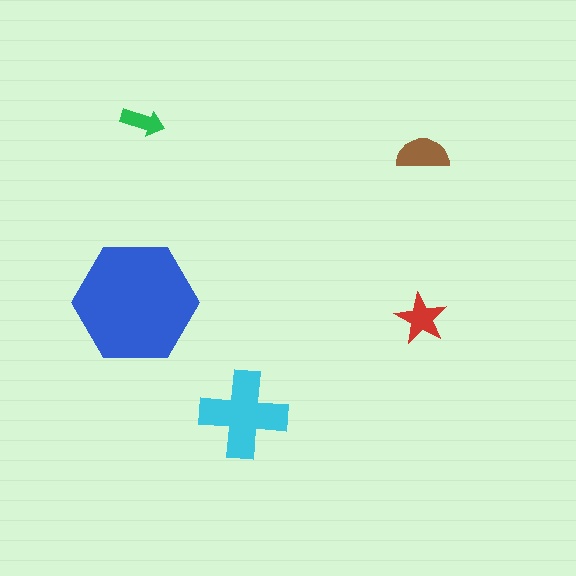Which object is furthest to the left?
The blue hexagon is leftmost.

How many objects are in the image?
There are 5 objects in the image.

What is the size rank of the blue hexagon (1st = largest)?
1st.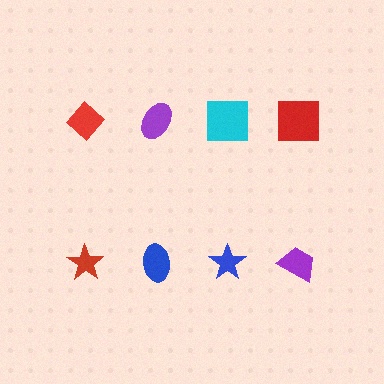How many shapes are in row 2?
4 shapes.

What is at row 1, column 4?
A red square.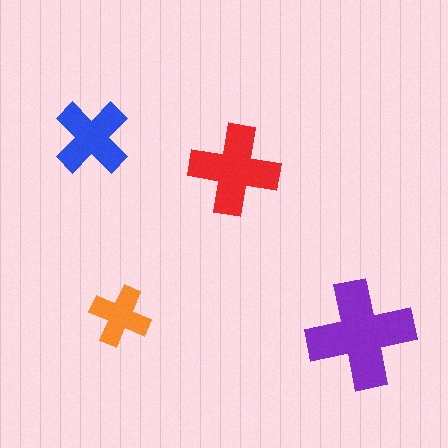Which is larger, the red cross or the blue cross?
The red one.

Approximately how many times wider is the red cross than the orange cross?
About 1.5 times wider.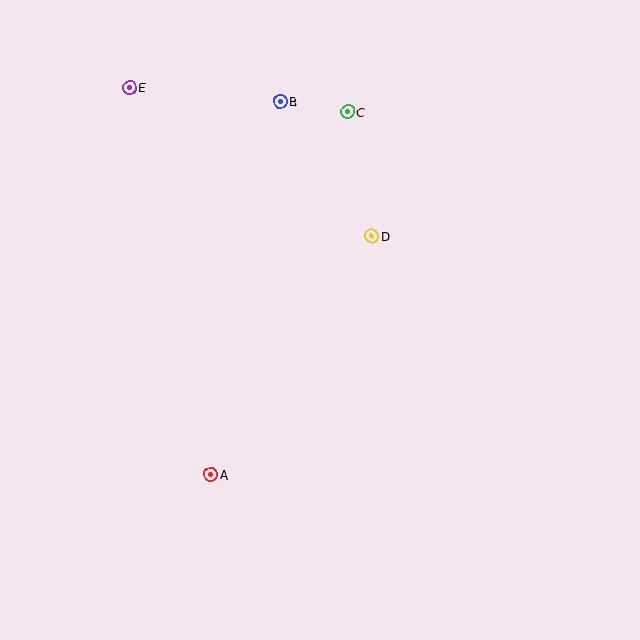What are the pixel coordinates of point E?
Point E is at (130, 88).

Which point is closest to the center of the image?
Point D at (372, 236) is closest to the center.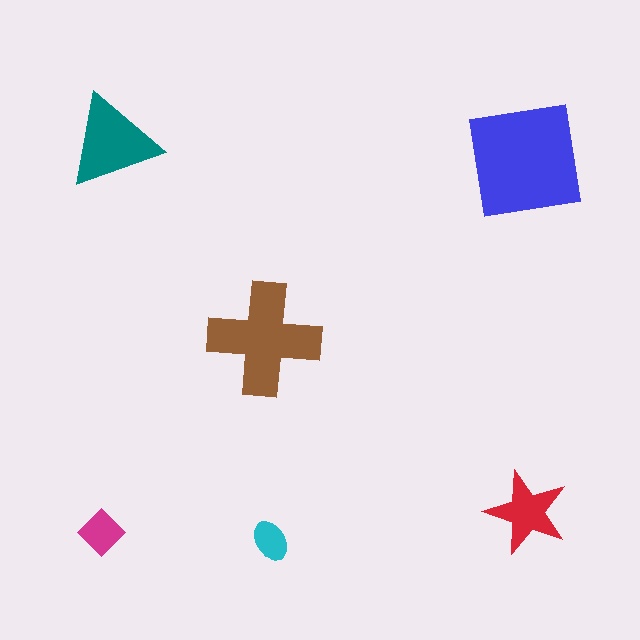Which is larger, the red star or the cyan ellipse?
The red star.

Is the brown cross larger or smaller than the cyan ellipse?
Larger.